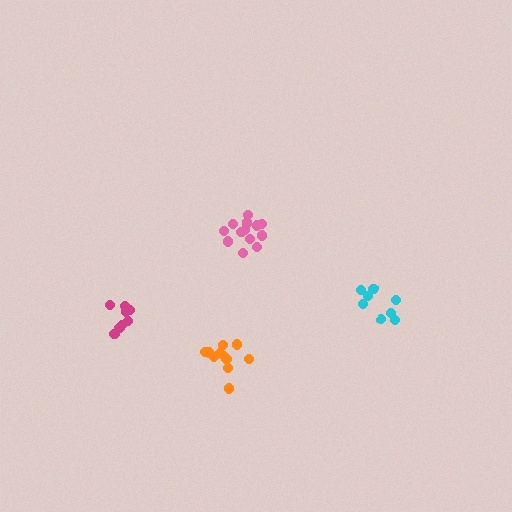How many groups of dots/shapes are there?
There are 4 groups.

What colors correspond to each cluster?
The clusters are colored: orange, cyan, pink, magenta.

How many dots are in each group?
Group 1: 11 dots, Group 2: 8 dots, Group 3: 14 dots, Group 4: 9 dots (42 total).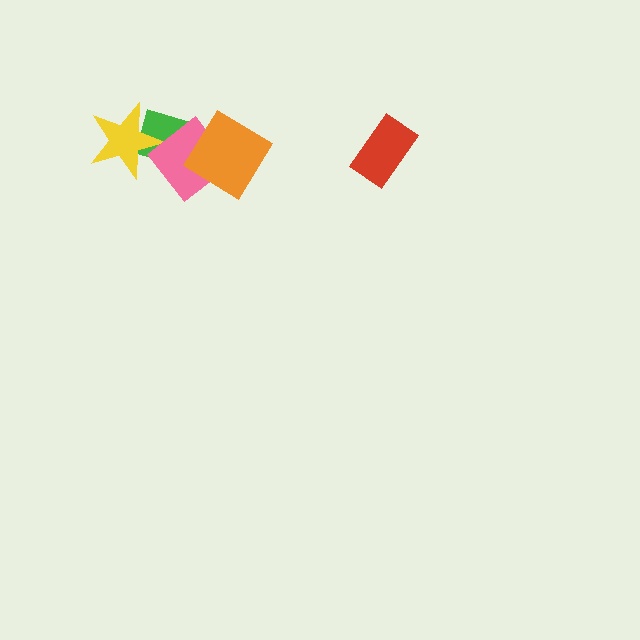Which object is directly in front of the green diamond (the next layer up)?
The yellow star is directly in front of the green diamond.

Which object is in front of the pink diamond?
The orange diamond is in front of the pink diamond.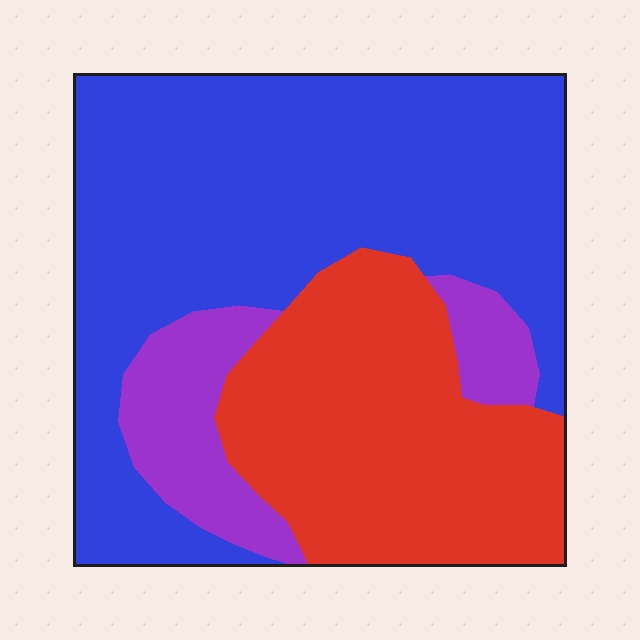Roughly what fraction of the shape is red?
Red covers around 30% of the shape.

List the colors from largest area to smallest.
From largest to smallest: blue, red, purple.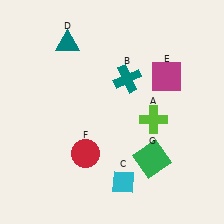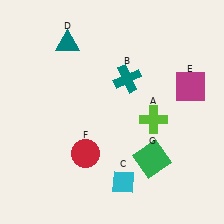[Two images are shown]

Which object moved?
The magenta square (E) moved right.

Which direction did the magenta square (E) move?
The magenta square (E) moved right.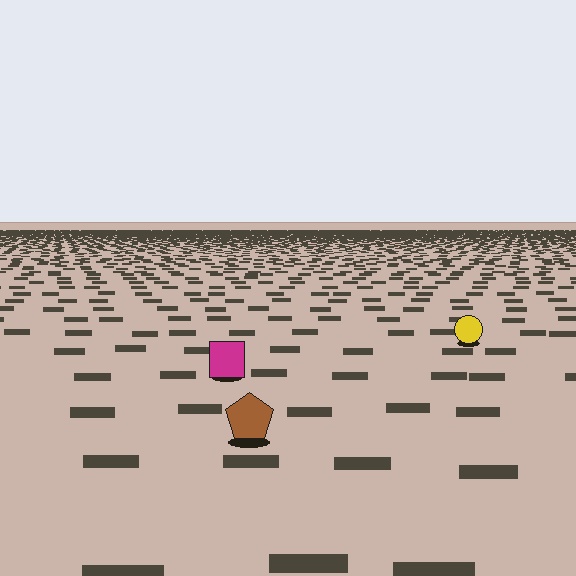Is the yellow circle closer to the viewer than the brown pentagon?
No. The brown pentagon is closer — you can tell from the texture gradient: the ground texture is coarser near it.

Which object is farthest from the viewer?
The yellow circle is farthest from the viewer. It appears smaller and the ground texture around it is denser.